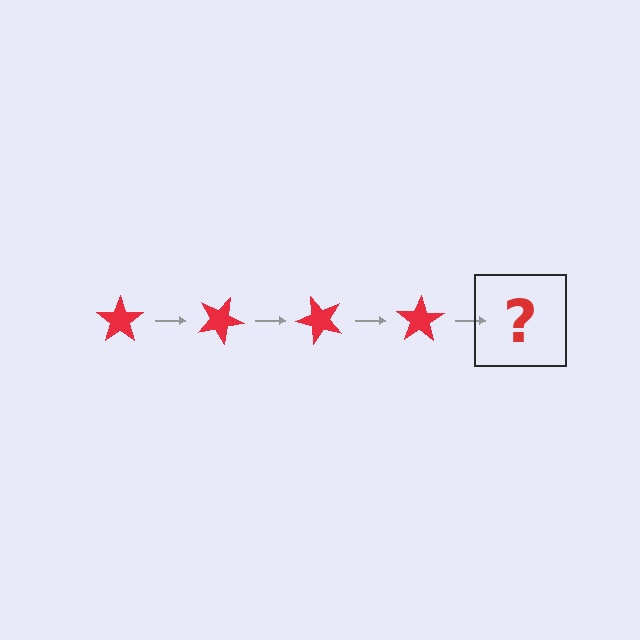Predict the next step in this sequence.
The next step is a red star rotated 100 degrees.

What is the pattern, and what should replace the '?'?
The pattern is that the star rotates 25 degrees each step. The '?' should be a red star rotated 100 degrees.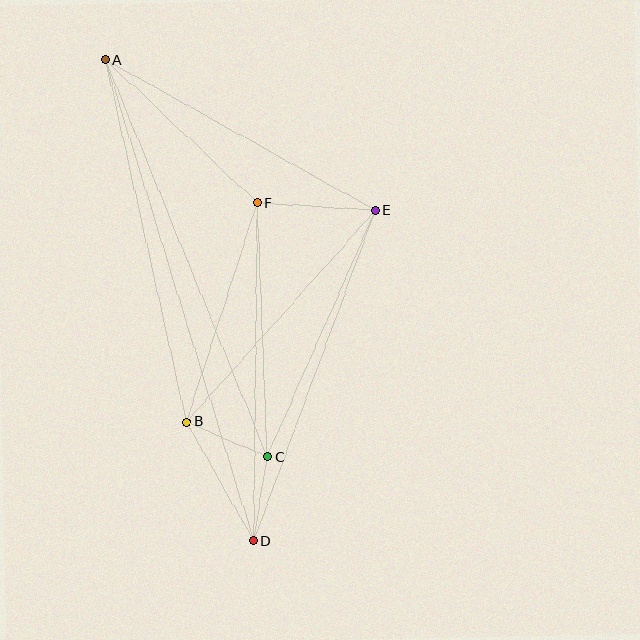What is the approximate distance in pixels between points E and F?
The distance between E and F is approximately 118 pixels.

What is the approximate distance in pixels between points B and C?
The distance between B and C is approximately 88 pixels.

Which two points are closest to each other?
Points C and D are closest to each other.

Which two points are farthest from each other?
Points A and D are farthest from each other.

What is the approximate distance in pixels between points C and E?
The distance between C and E is approximately 269 pixels.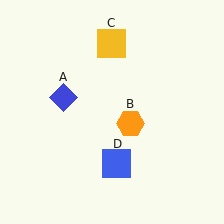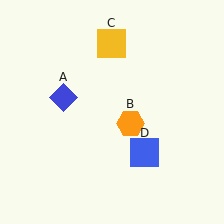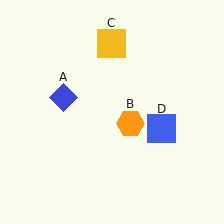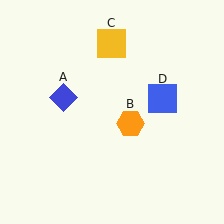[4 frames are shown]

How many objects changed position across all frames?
1 object changed position: blue square (object D).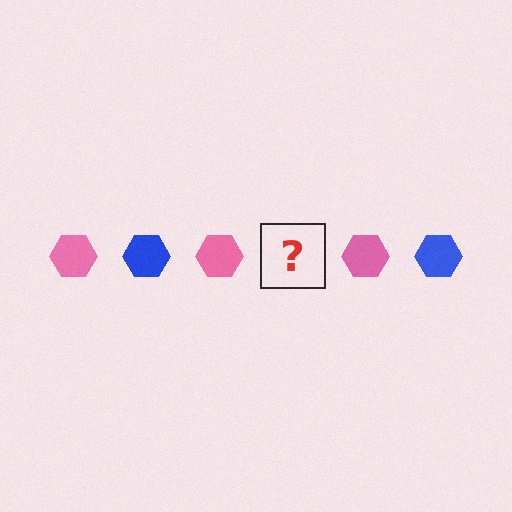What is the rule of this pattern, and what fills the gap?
The rule is that the pattern cycles through pink, blue hexagons. The gap should be filled with a blue hexagon.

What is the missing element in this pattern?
The missing element is a blue hexagon.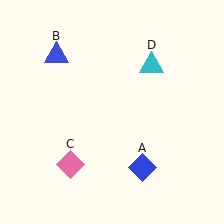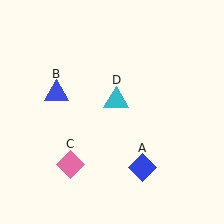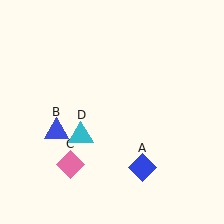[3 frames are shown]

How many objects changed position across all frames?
2 objects changed position: blue triangle (object B), cyan triangle (object D).